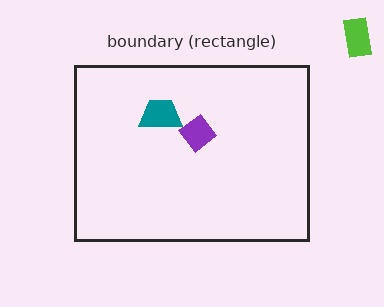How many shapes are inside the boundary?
2 inside, 1 outside.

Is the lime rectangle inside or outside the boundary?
Outside.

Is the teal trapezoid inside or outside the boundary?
Inside.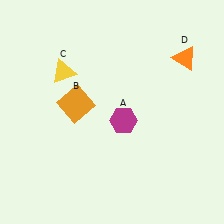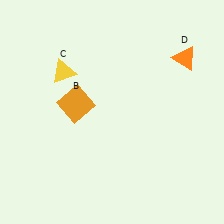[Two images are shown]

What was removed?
The magenta hexagon (A) was removed in Image 2.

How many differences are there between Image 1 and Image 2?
There is 1 difference between the two images.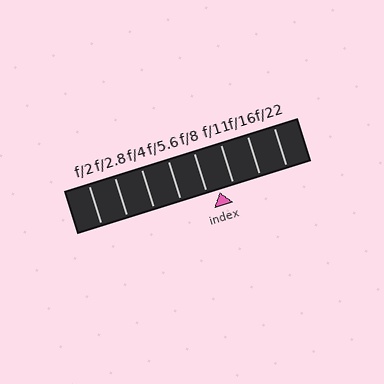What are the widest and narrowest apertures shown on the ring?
The widest aperture shown is f/2 and the narrowest is f/22.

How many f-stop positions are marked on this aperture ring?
There are 8 f-stop positions marked.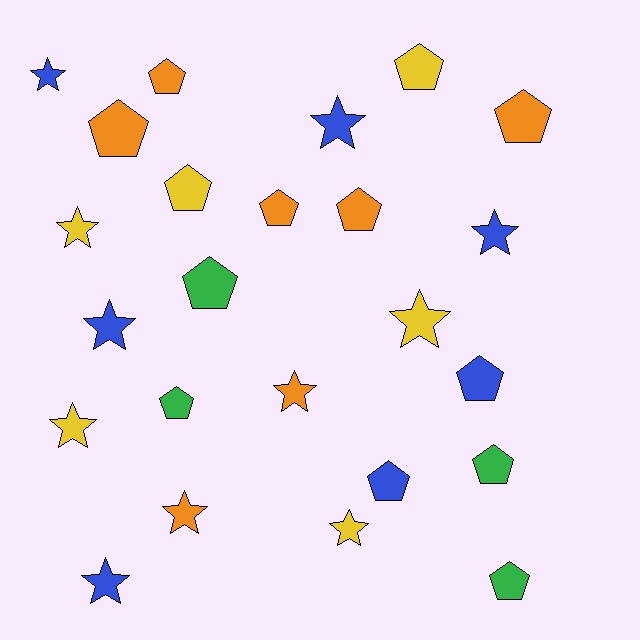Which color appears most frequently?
Orange, with 7 objects.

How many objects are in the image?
There are 24 objects.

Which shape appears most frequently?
Pentagon, with 13 objects.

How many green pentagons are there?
There are 4 green pentagons.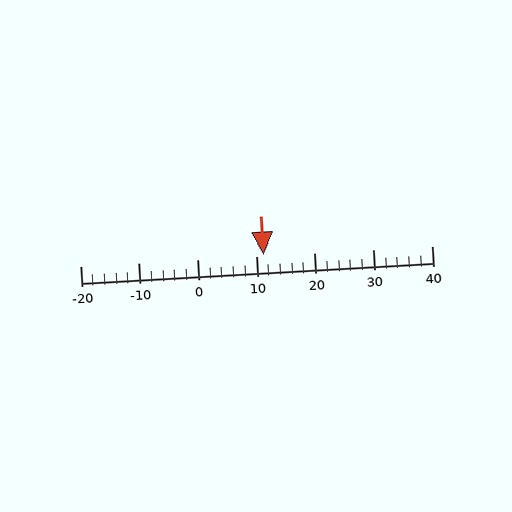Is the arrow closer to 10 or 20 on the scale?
The arrow is closer to 10.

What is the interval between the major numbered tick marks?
The major tick marks are spaced 10 units apart.